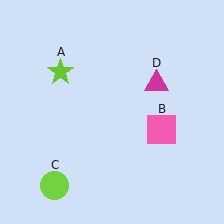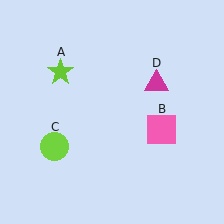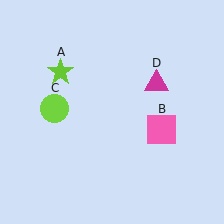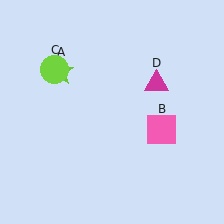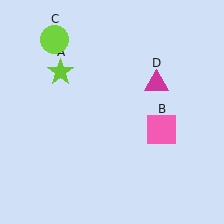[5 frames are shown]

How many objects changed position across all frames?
1 object changed position: lime circle (object C).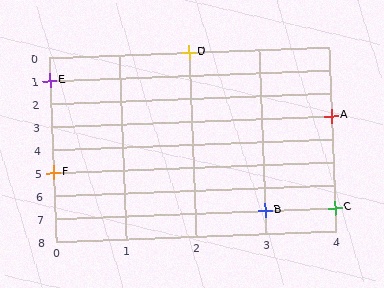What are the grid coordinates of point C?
Point C is at grid coordinates (4, 7).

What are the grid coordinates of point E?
Point E is at grid coordinates (0, 1).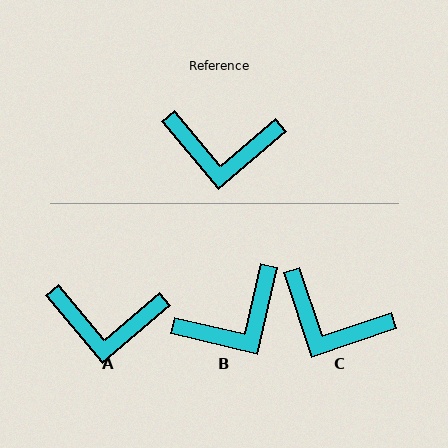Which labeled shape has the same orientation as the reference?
A.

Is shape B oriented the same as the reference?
No, it is off by about 37 degrees.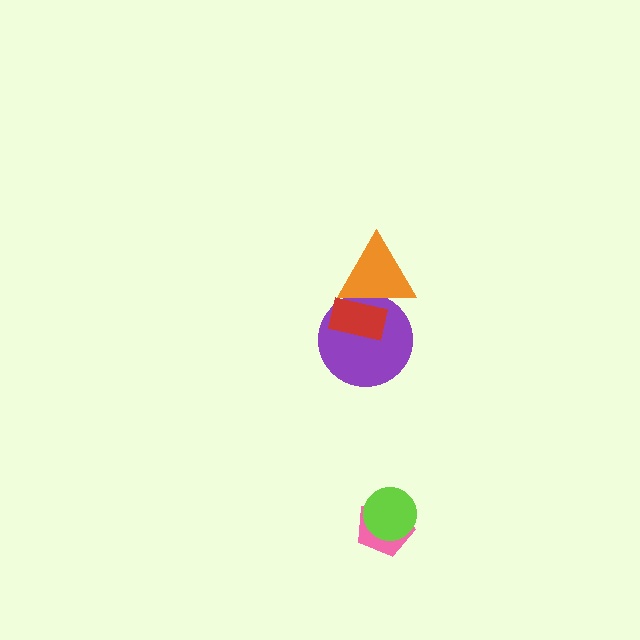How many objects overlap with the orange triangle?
2 objects overlap with the orange triangle.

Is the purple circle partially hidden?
Yes, it is partially covered by another shape.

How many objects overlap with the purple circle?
2 objects overlap with the purple circle.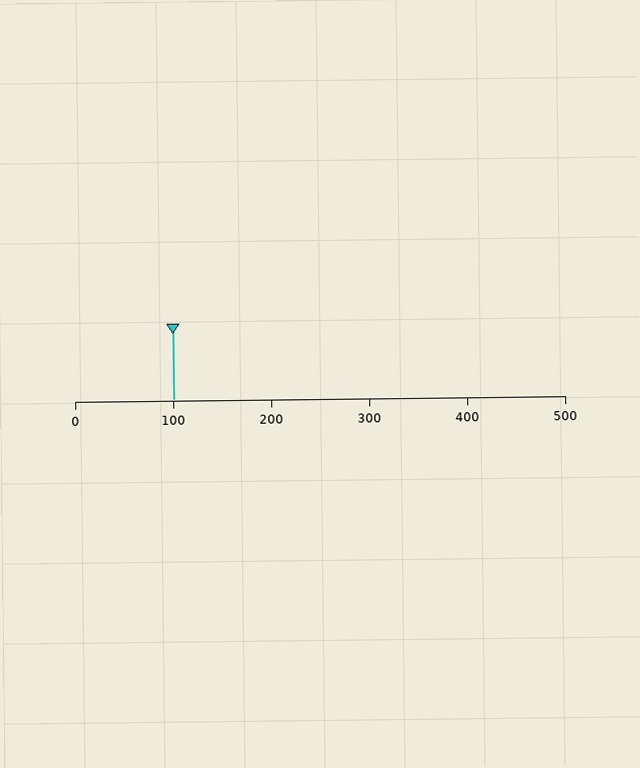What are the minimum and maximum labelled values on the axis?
The axis runs from 0 to 500.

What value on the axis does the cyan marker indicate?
The marker indicates approximately 100.